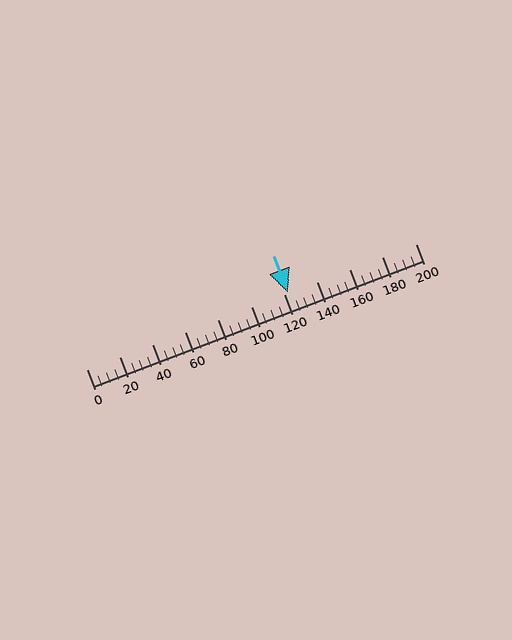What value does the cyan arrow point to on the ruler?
The cyan arrow points to approximately 123.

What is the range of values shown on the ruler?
The ruler shows values from 0 to 200.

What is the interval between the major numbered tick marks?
The major tick marks are spaced 20 units apart.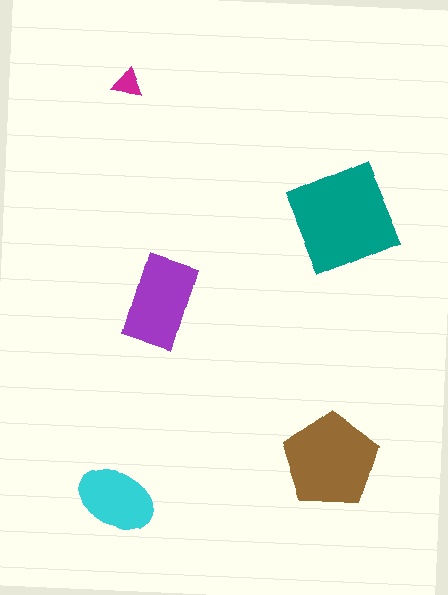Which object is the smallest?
The magenta triangle.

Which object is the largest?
The teal square.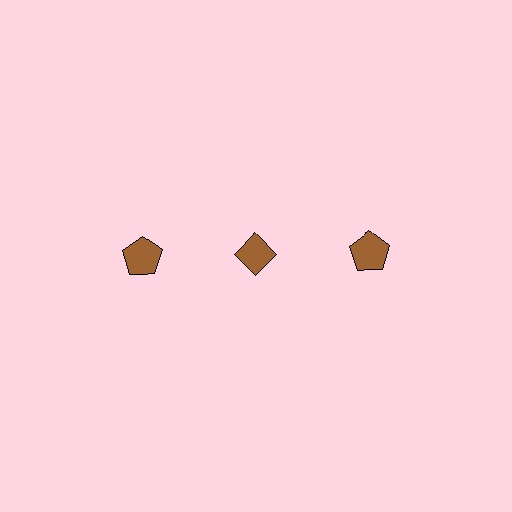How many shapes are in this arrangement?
There are 3 shapes arranged in a grid pattern.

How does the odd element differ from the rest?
It has a different shape: diamond instead of pentagon.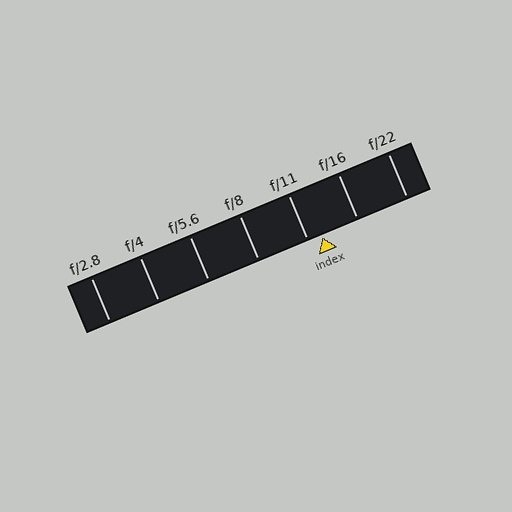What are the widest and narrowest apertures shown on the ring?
The widest aperture shown is f/2.8 and the narrowest is f/22.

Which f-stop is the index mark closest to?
The index mark is closest to f/11.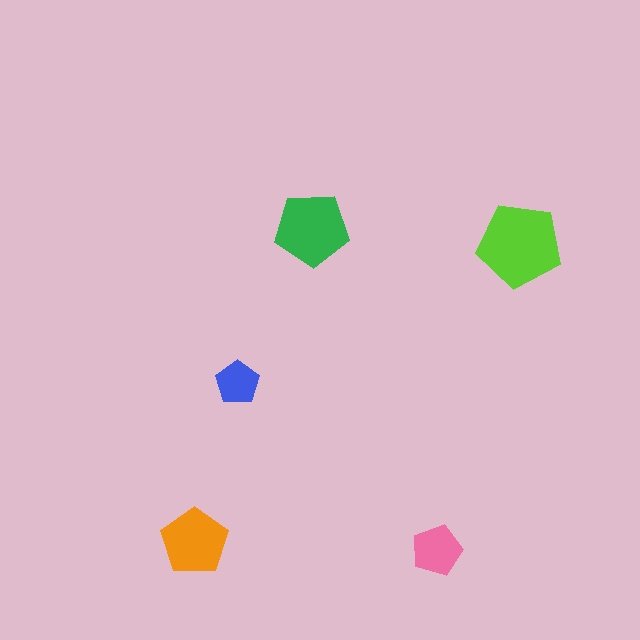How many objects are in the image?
There are 5 objects in the image.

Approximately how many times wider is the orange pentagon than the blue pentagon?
About 1.5 times wider.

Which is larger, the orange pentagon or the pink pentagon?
The orange one.